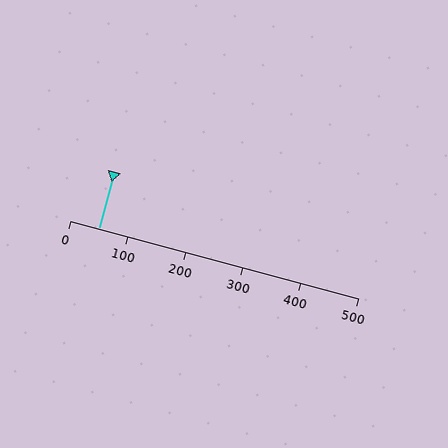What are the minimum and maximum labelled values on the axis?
The axis runs from 0 to 500.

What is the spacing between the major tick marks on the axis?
The major ticks are spaced 100 apart.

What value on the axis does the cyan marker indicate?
The marker indicates approximately 50.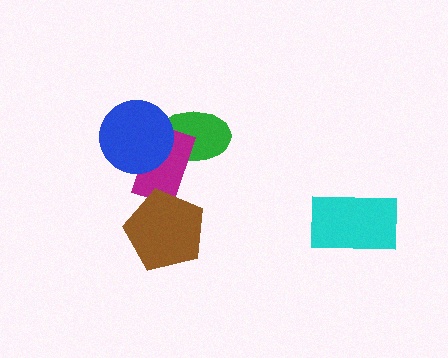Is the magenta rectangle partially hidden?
Yes, it is partially covered by another shape.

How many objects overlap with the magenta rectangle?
3 objects overlap with the magenta rectangle.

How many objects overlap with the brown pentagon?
1 object overlaps with the brown pentagon.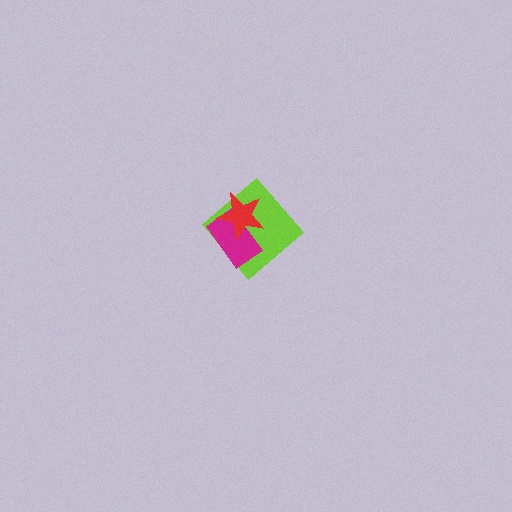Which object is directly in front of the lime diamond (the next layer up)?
The magenta rectangle is directly in front of the lime diamond.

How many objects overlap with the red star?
2 objects overlap with the red star.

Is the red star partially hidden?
No, no other shape covers it.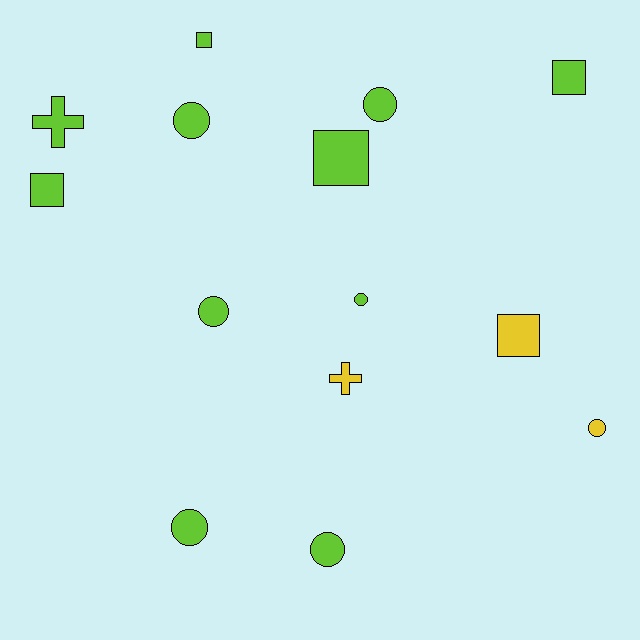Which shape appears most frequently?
Circle, with 7 objects.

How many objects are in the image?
There are 14 objects.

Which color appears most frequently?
Lime, with 11 objects.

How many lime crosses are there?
There is 1 lime cross.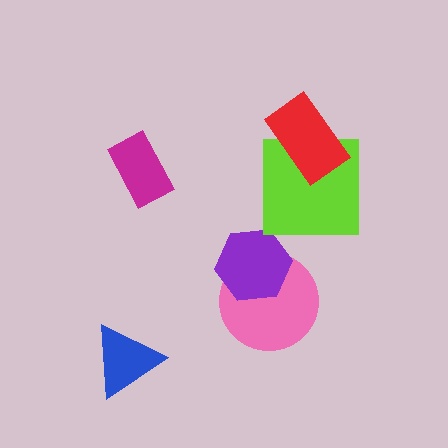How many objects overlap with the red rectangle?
1 object overlaps with the red rectangle.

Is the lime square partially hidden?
Yes, it is partially covered by another shape.